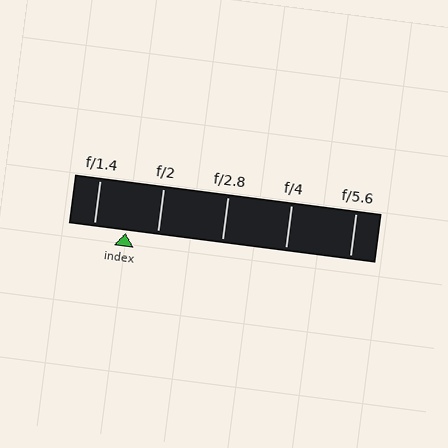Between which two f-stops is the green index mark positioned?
The index mark is between f/1.4 and f/2.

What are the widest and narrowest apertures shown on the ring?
The widest aperture shown is f/1.4 and the narrowest is f/5.6.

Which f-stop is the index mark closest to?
The index mark is closest to f/2.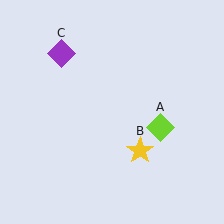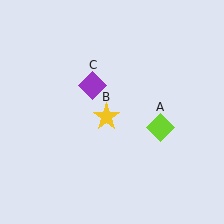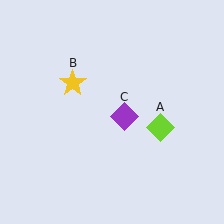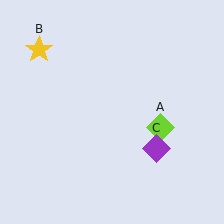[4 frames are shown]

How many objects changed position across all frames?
2 objects changed position: yellow star (object B), purple diamond (object C).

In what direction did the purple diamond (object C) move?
The purple diamond (object C) moved down and to the right.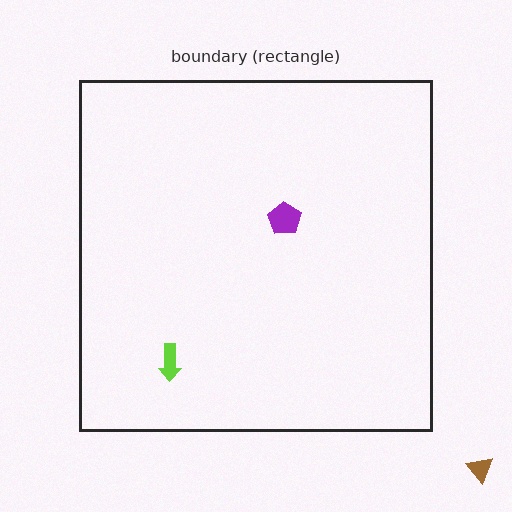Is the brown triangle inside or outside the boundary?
Outside.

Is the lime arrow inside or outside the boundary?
Inside.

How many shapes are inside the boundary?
2 inside, 1 outside.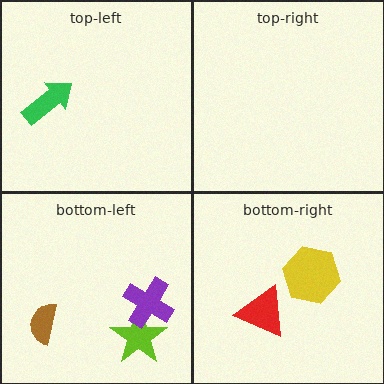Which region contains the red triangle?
The bottom-right region.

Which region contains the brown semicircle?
The bottom-left region.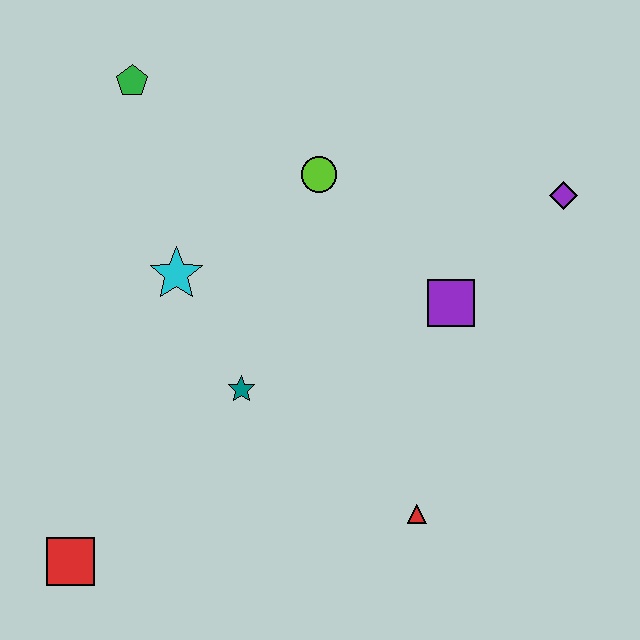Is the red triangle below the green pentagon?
Yes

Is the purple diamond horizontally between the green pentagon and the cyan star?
No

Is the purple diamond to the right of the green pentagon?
Yes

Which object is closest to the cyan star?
The teal star is closest to the cyan star.